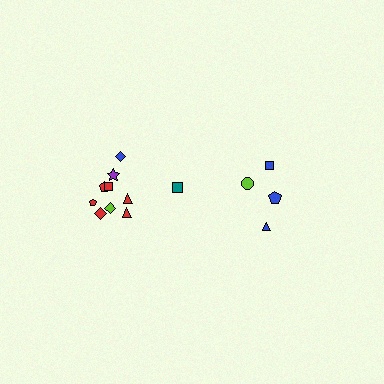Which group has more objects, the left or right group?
The left group.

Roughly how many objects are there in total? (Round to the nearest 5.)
Roughly 15 objects in total.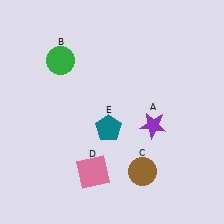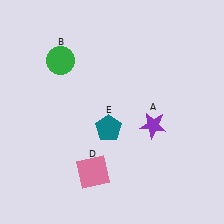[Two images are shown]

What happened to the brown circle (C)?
The brown circle (C) was removed in Image 2. It was in the bottom-right area of Image 1.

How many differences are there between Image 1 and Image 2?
There is 1 difference between the two images.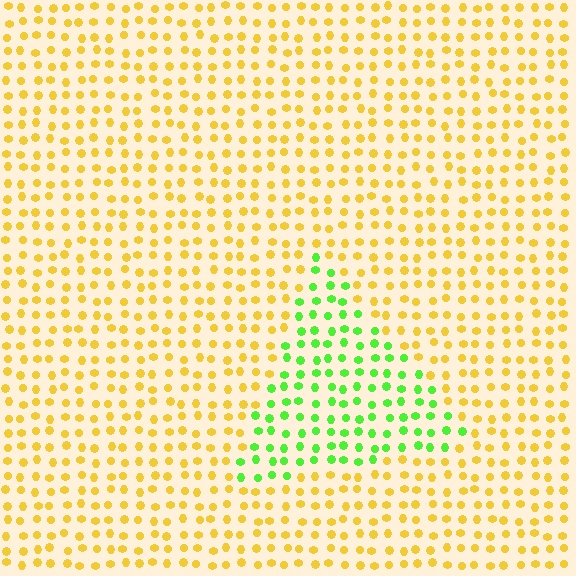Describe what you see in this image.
The image is filled with small yellow elements in a uniform arrangement. A triangle-shaped region is visible where the elements are tinted to a slightly different hue, forming a subtle color boundary.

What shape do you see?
I see a triangle.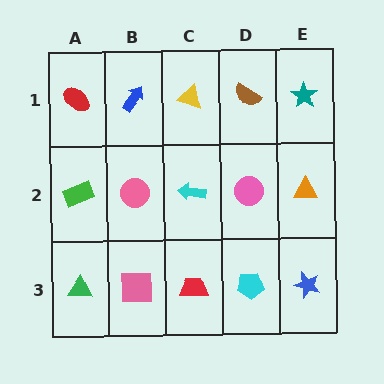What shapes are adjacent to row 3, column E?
An orange triangle (row 2, column E), a cyan pentagon (row 3, column D).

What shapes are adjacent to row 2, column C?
A yellow triangle (row 1, column C), a red trapezoid (row 3, column C), a pink circle (row 2, column B), a pink circle (row 2, column D).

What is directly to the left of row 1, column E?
A brown semicircle.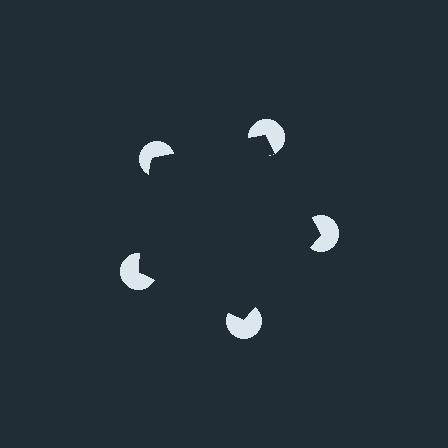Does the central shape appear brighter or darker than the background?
It typically appears slightly darker than the background, even though no actual brightness change is drawn.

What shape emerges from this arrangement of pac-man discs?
An illusory pentagon — its edges are inferred from the aligned wedge cuts in the pac-man discs, not physically drawn.